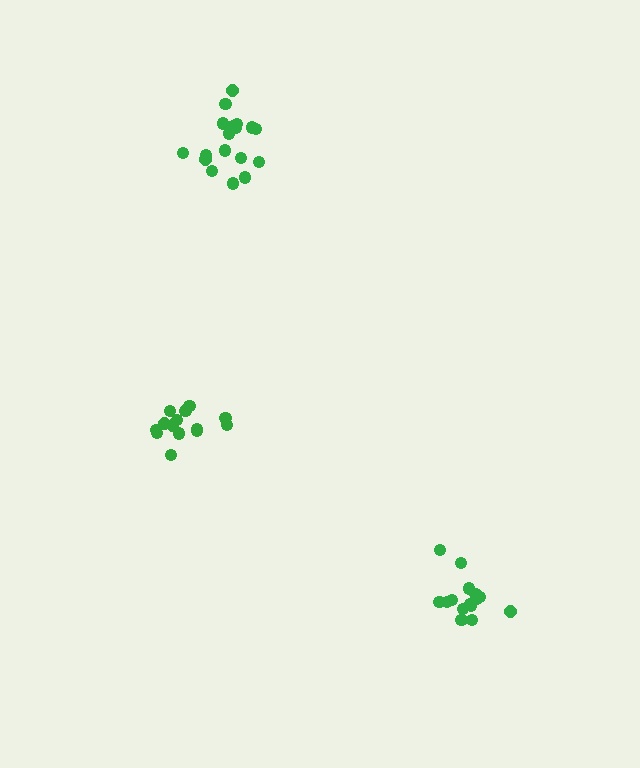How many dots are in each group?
Group 1: 18 dots, Group 2: 15 dots, Group 3: 15 dots (48 total).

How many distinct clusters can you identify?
There are 3 distinct clusters.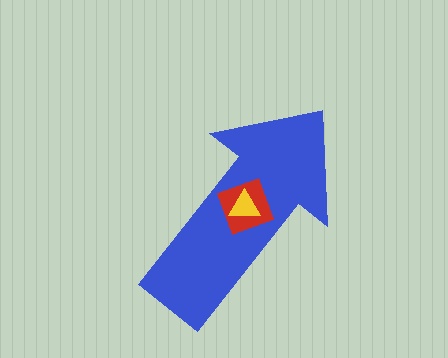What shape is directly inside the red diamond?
The yellow triangle.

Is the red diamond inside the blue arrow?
Yes.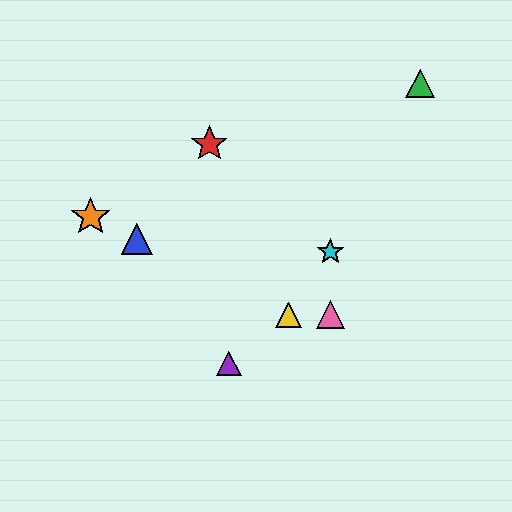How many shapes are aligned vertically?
2 shapes (the cyan star, the pink triangle) are aligned vertically.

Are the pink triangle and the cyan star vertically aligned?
Yes, both are at x≈330.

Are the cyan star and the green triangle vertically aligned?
No, the cyan star is at x≈330 and the green triangle is at x≈420.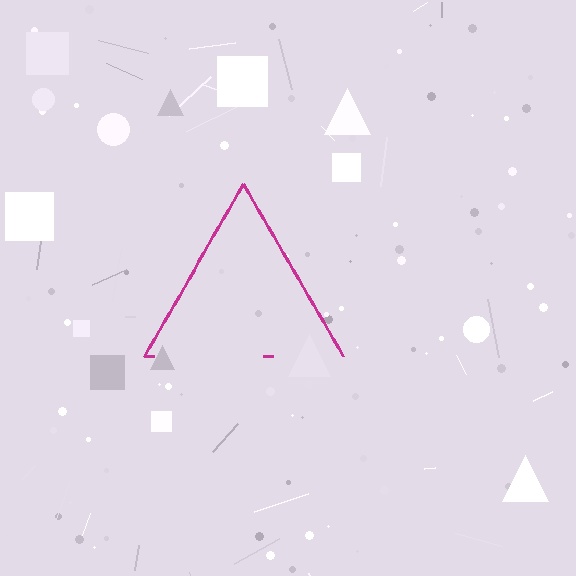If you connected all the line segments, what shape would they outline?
They would outline a triangle.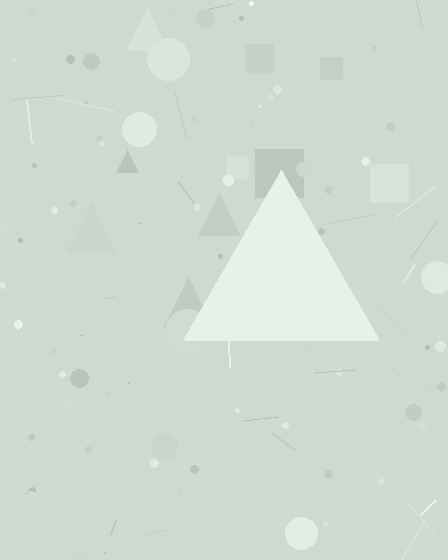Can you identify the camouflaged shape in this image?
The camouflaged shape is a triangle.